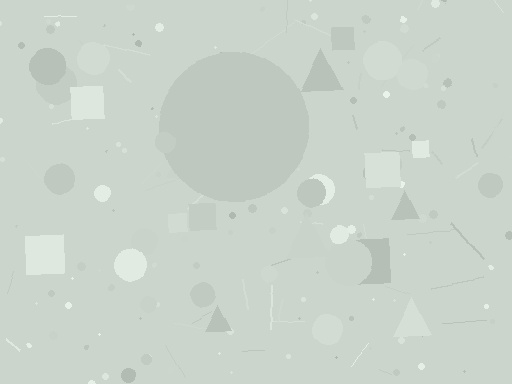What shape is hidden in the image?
A circle is hidden in the image.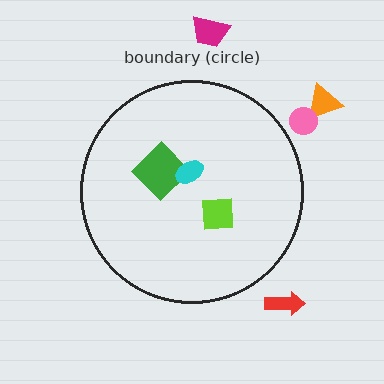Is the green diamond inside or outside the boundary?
Inside.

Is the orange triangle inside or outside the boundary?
Outside.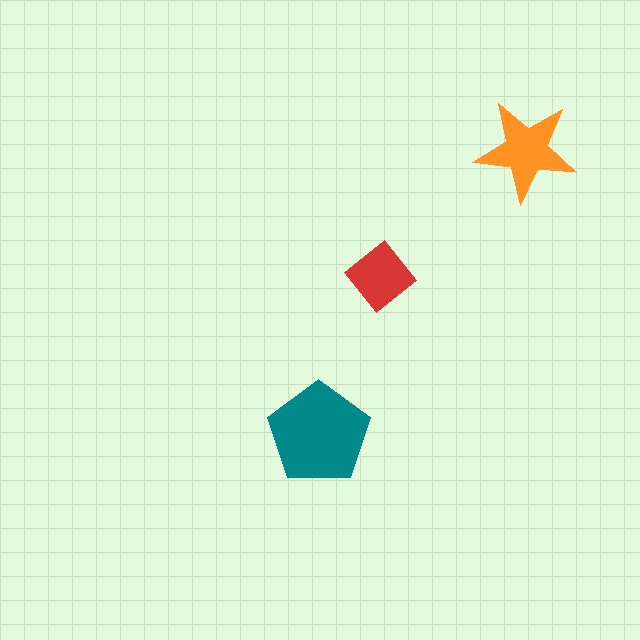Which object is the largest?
The teal pentagon.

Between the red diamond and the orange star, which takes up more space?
The orange star.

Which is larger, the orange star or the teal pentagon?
The teal pentagon.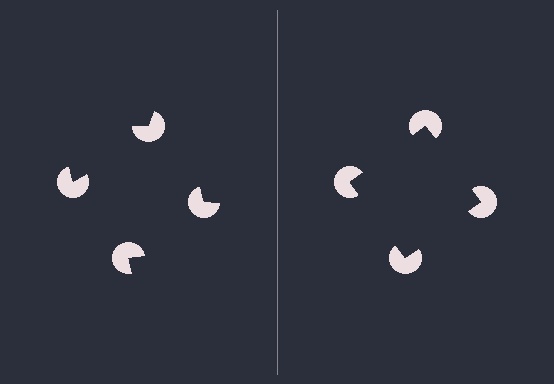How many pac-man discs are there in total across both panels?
8 — 4 on each side.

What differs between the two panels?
The pac-man discs are positioned identically on both sides; only the wedge orientations differ. On the right they align to a square; on the left they are misaligned.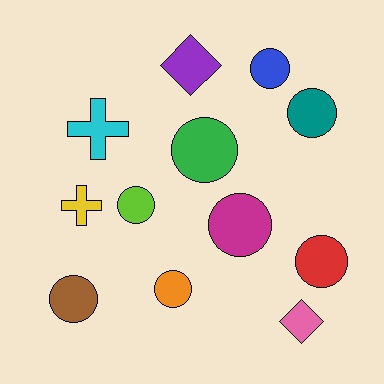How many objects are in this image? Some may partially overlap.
There are 12 objects.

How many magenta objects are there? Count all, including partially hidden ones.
There is 1 magenta object.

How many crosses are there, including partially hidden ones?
There are 2 crosses.